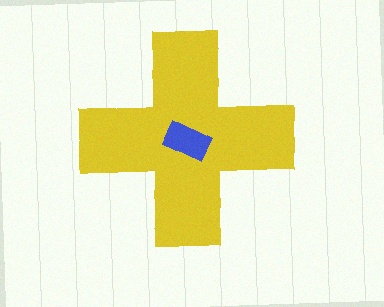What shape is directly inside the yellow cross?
The blue rectangle.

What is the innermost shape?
The blue rectangle.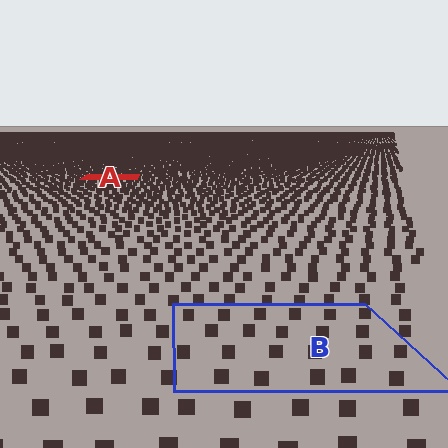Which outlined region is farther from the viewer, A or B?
Region A is farther from the viewer — the texture elements inside it appear smaller and more densely packed.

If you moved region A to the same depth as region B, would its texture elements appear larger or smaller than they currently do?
They would appear larger. At a closer depth, the same texture elements are projected at a bigger on-screen size.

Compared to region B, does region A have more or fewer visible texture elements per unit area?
Region A has more texture elements per unit area — they are packed more densely because it is farther away.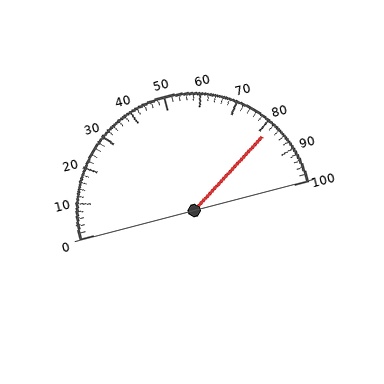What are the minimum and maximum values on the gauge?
The gauge ranges from 0 to 100.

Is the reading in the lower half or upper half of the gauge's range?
The reading is in the upper half of the range (0 to 100).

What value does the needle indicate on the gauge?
The needle indicates approximately 82.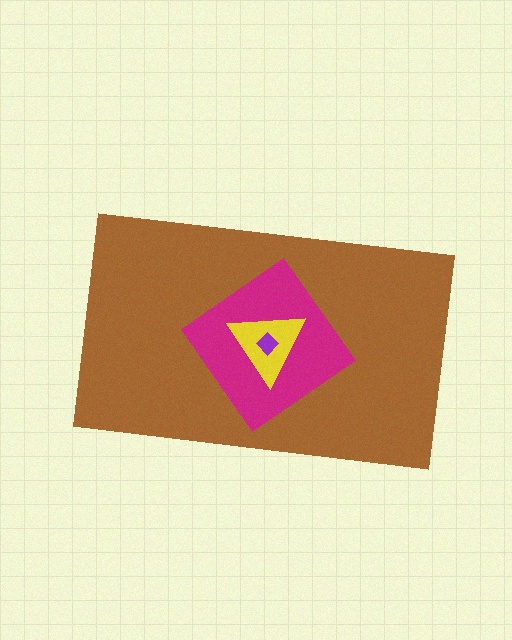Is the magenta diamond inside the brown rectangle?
Yes.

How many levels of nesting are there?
4.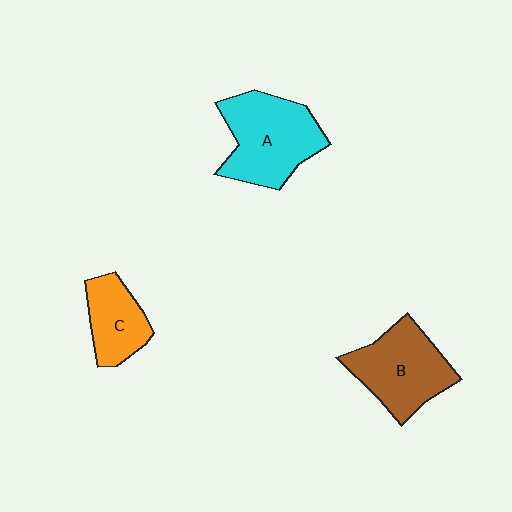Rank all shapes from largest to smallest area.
From largest to smallest: A (cyan), B (brown), C (orange).